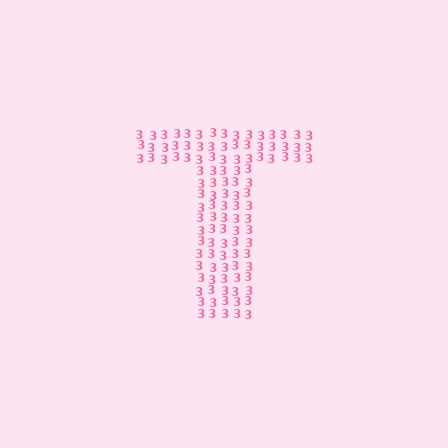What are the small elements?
The small elements are digit 3's.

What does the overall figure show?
The overall figure shows the letter T.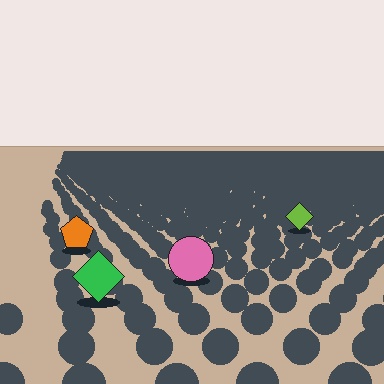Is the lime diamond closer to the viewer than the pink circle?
No. The pink circle is closer — you can tell from the texture gradient: the ground texture is coarser near it.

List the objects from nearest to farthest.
From nearest to farthest: the green diamond, the pink circle, the orange pentagon, the lime diamond.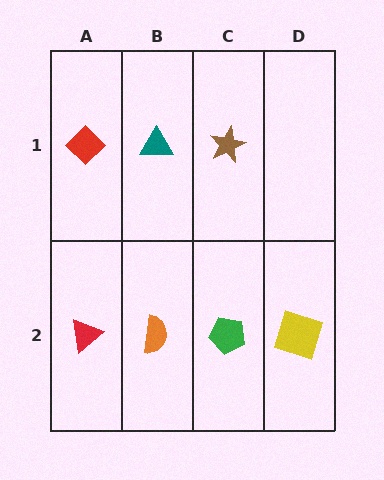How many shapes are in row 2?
4 shapes.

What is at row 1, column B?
A teal triangle.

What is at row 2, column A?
A red triangle.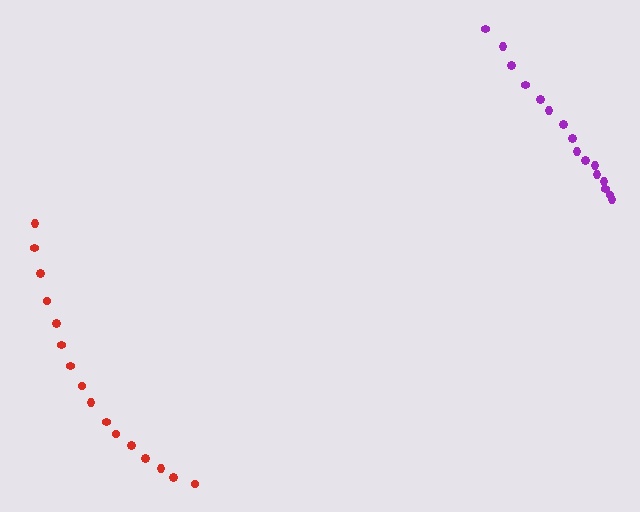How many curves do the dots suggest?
There are 2 distinct paths.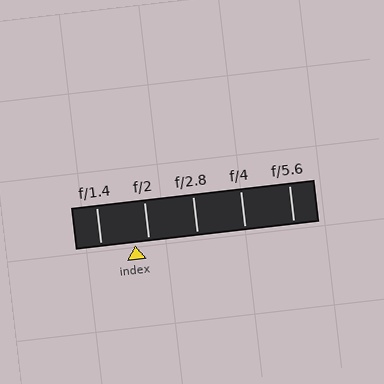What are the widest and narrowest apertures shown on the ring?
The widest aperture shown is f/1.4 and the narrowest is f/5.6.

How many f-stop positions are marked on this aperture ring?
There are 5 f-stop positions marked.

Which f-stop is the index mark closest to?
The index mark is closest to f/2.